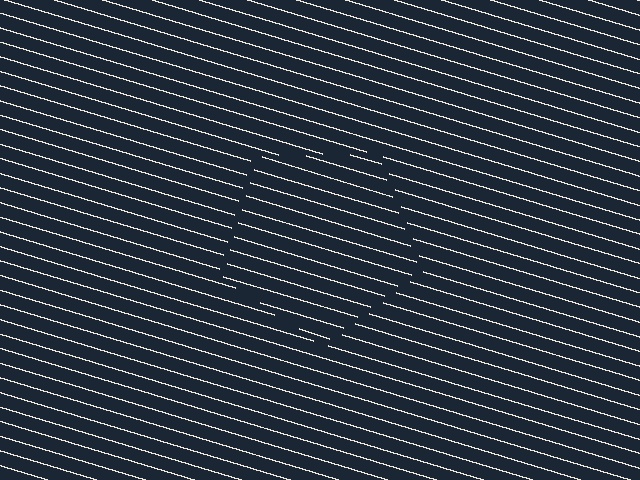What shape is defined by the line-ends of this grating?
An illusory pentagon. The interior of the shape contains the same grating, shifted by half a period — the contour is defined by the phase discontinuity where line-ends from the inner and outer gratings abut.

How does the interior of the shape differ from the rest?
The interior of the shape contains the same grating, shifted by half a period — the contour is defined by the phase discontinuity where line-ends from the inner and outer gratings abut.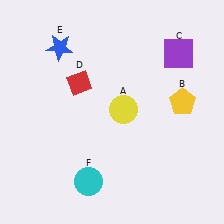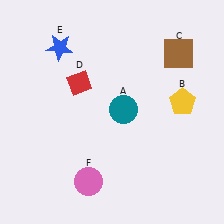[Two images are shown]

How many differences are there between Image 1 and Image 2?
There are 3 differences between the two images.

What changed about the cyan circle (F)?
In Image 1, F is cyan. In Image 2, it changed to pink.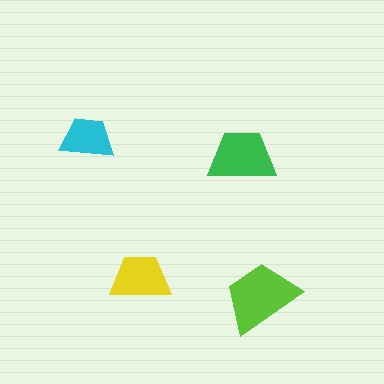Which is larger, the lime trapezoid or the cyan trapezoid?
The lime one.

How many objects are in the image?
There are 4 objects in the image.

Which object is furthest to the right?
The lime trapezoid is rightmost.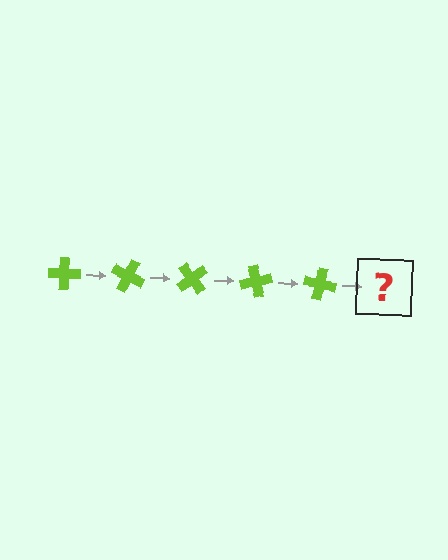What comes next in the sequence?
The next element should be a lime cross rotated 125 degrees.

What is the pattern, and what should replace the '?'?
The pattern is that the cross rotates 25 degrees each step. The '?' should be a lime cross rotated 125 degrees.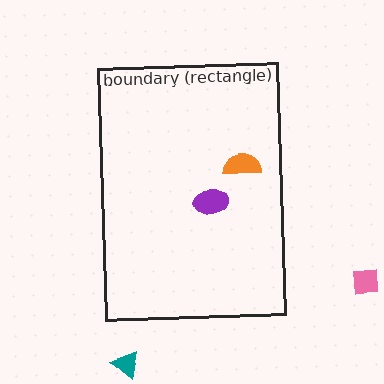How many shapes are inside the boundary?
2 inside, 2 outside.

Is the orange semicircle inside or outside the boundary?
Inside.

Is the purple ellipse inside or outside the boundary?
Inside.